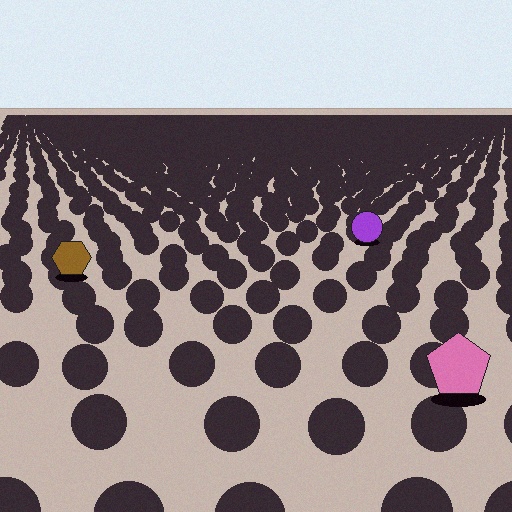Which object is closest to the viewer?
The pink pentagon is closest. The texture marks near it are larger and more spread out.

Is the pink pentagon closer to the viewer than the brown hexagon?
Yes. The pink pentagon is closer — you can tell from the texture gradient: the ground texture is coarser near it.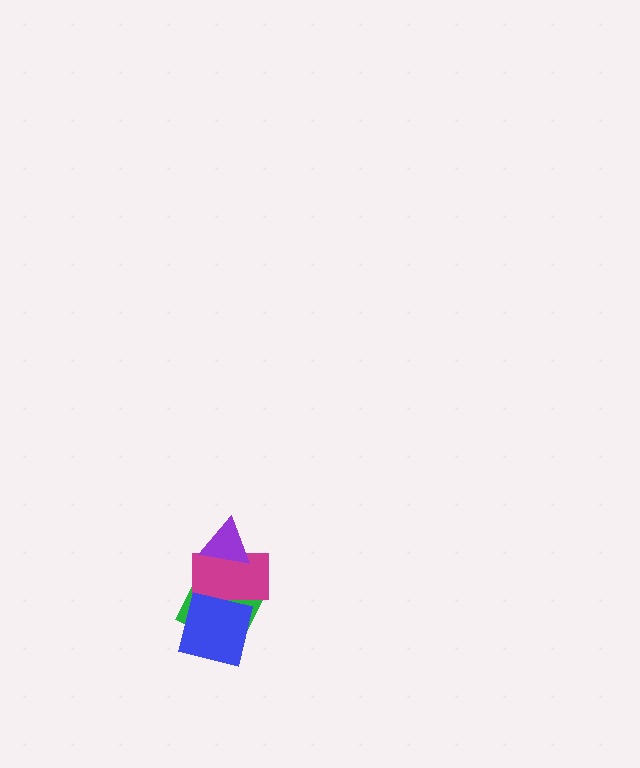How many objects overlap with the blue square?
2 objects overlap with the blue square.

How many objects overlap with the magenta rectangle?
3 objects overlap with the magenta rectangle.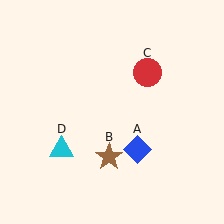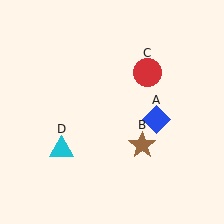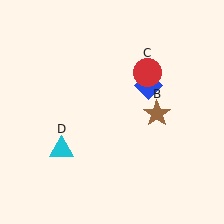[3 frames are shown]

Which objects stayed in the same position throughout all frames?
Red circle (object C) and cyan triangle (object D) remained stationary.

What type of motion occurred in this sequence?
The blue diamond (object A), brown star (object B) rotated counterclockwise around the center of the scene.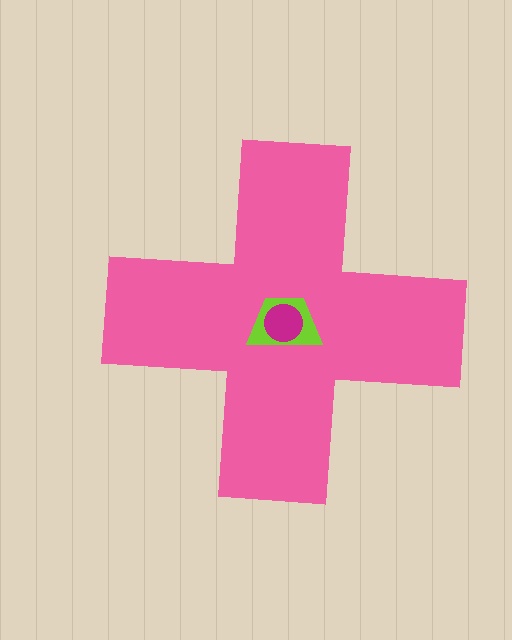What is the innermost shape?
The magenta circle.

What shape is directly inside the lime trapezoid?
The magenta circle.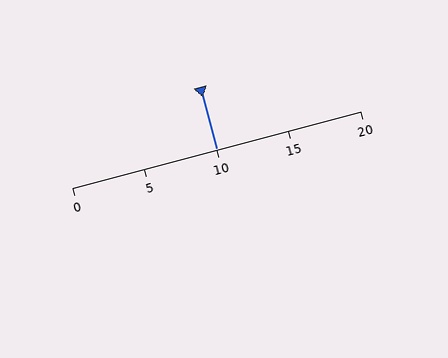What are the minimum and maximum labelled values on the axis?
The axis runs from 0 to 20.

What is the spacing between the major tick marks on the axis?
The major ticks are spaced 5 apart.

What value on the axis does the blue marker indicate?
The marker indicates approximately 10.